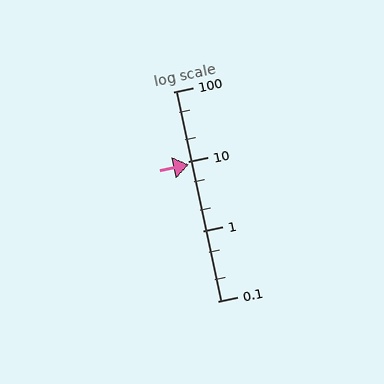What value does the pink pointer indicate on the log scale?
The pointer indicates approximately 8.9.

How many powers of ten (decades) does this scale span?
The scale spans 3 decades, from 0.1 to 100.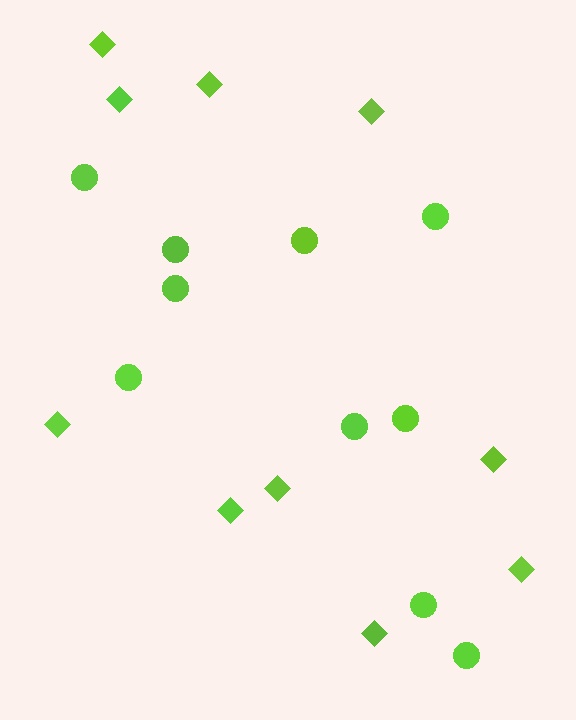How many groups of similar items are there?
There are 2 groups: one group of circles (10) and one group of diamonds (10).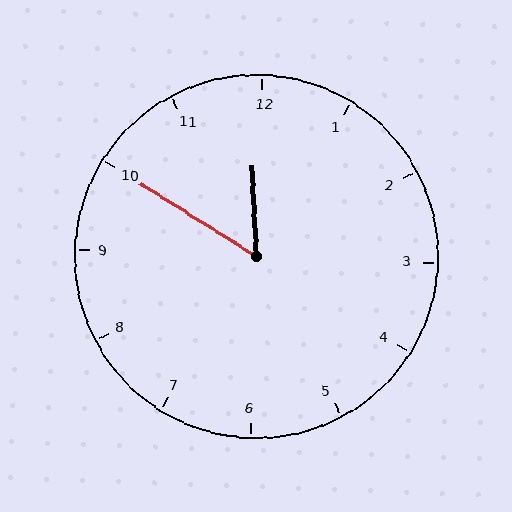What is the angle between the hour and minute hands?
Approximately 55 degrees.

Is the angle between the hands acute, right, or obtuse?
It is acute.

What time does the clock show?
11:50.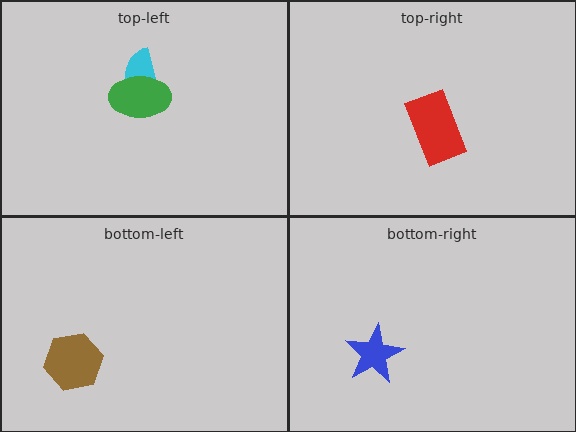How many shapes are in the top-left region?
2.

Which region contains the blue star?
The bottom-right region.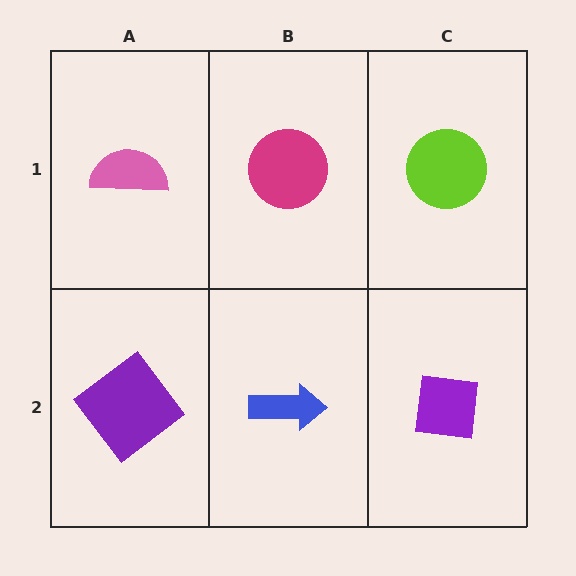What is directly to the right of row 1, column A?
A magenta circle.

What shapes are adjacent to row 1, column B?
A blue arrow (row 2, column B), a pink semicircle (row 1, column A), a lime circle (row 1, column C).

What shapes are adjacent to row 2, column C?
A lime circle (row 1, column C), a blue arrow (row 2, column B).